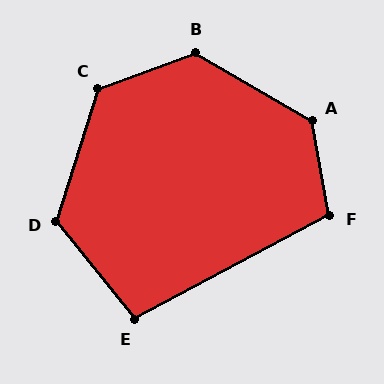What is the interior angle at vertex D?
Approximately 123 degrees (obtuse).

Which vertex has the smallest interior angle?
E, at approximately 101 degrees.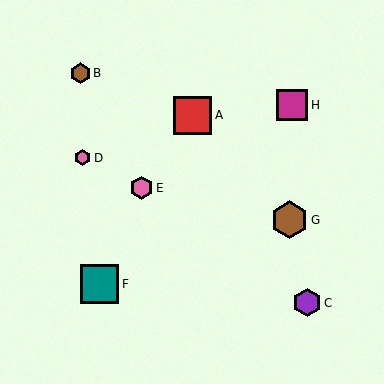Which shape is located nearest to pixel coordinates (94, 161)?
The pink hexagon (labeled D) at (82, 158) is nearest to that location.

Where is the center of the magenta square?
The center of the magenta square is at (292, 105).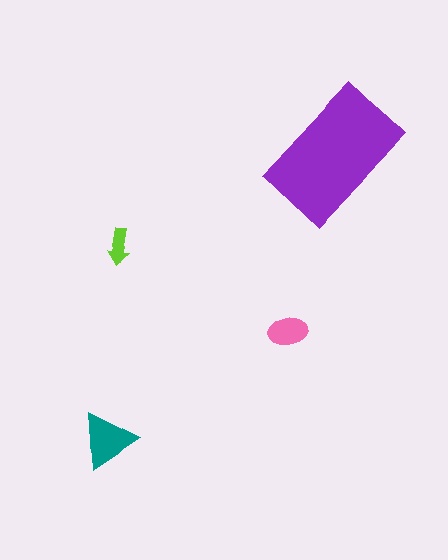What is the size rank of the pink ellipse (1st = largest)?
3rd.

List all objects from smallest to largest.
The lime arrow, the pink ellipse, the teal triangle, the purple rectangle.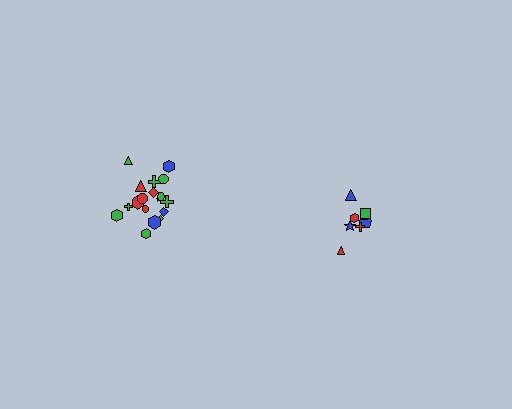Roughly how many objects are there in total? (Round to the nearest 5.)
Roughly 25 objects in total.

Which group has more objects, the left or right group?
The left group.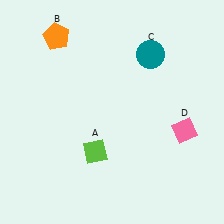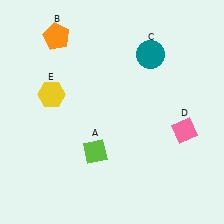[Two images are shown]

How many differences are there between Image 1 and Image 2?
There is 1 difference between the two images.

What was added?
A yellow hexagon (E) was added in Image 2.